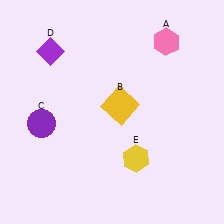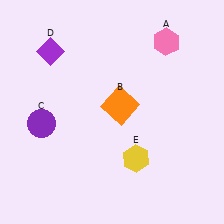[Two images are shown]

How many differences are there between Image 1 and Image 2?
There is 1 difference between the two images.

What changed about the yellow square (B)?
In Image 1, B is yellow. In Image 2, it changed to orange.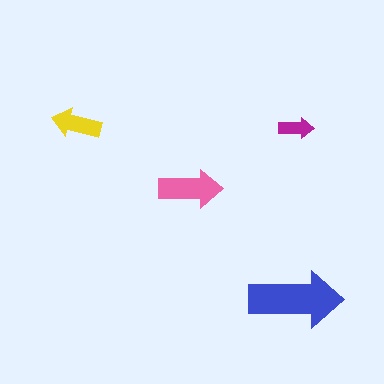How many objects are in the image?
There are 4 objects in the image.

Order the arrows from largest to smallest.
the blue one, the pink one, the yellow one, the magenta one.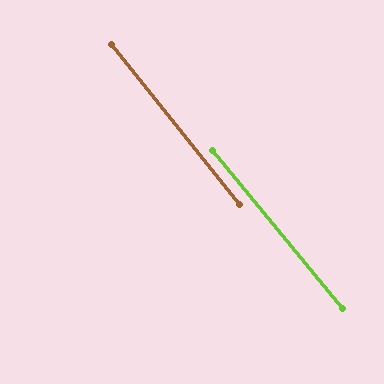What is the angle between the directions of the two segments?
Approximately 1 degree.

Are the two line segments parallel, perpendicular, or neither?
Parallel — their directions differ by only 0.7°.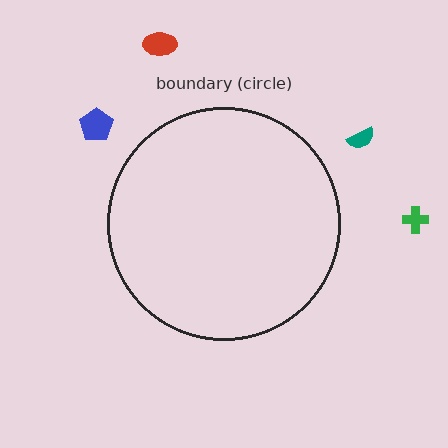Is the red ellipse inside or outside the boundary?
Outside.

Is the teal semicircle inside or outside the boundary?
Outside.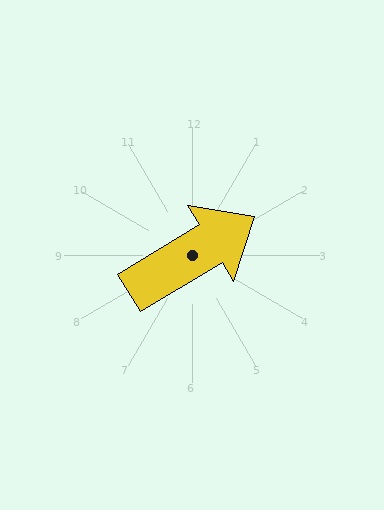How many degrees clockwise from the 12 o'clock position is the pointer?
Approximately 59 degrees.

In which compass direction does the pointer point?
Northeast.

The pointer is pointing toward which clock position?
Roughly 2 o'clock.